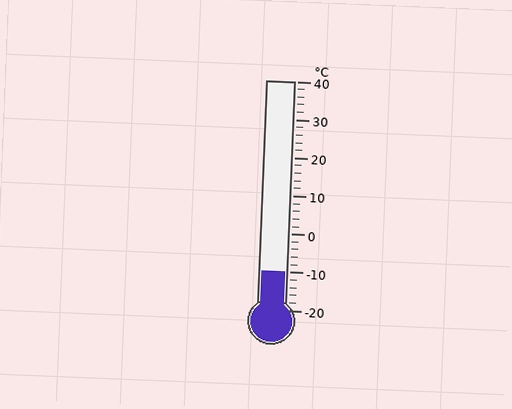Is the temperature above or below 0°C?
The temperature is below 0°C.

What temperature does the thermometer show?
The thermometer shows approximately -10°C.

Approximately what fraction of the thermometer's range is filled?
The thermometer is filled to approximately 15% of its range.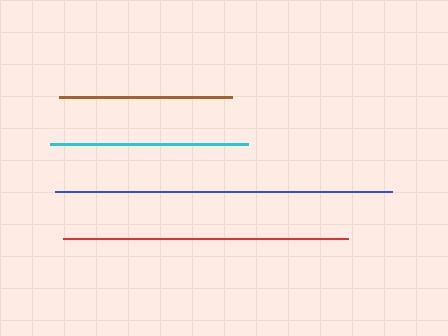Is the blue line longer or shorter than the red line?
The blue line is longer than the red line.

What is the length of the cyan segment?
The cyan segment is approximately 198 pixels long.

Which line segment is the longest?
The blue line is the longest at approximately 338 pixels.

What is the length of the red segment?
The red segment is approximately 284 pixels long.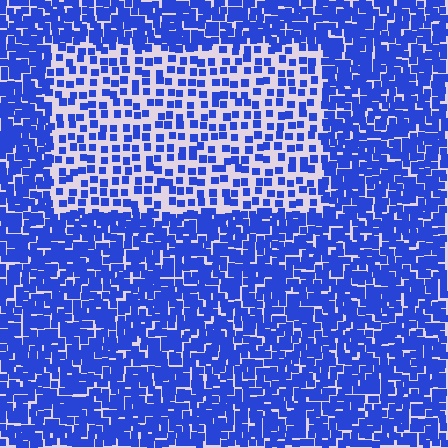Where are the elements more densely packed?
The elements are more densely packed outside the rectangle boundary.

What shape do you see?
I see a rectangle.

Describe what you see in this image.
The image contains small blue elements arranged at two different densities. A rectangle-shaped region is visible where the elements are less densely packed than the surrounding area.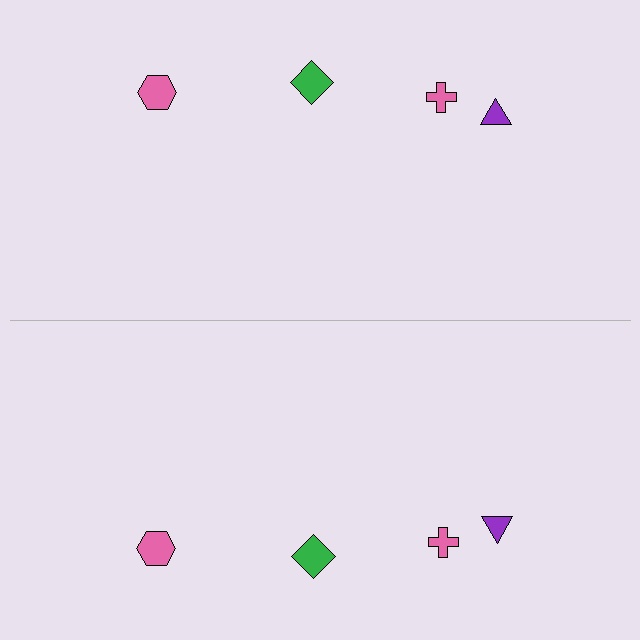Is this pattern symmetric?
Yes, this pattern has bilateral (reflection) symmetry.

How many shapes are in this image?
There are 8 shapes in this image.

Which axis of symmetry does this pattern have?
The pattern has a horizontal axis of symmetry running through the center of the image.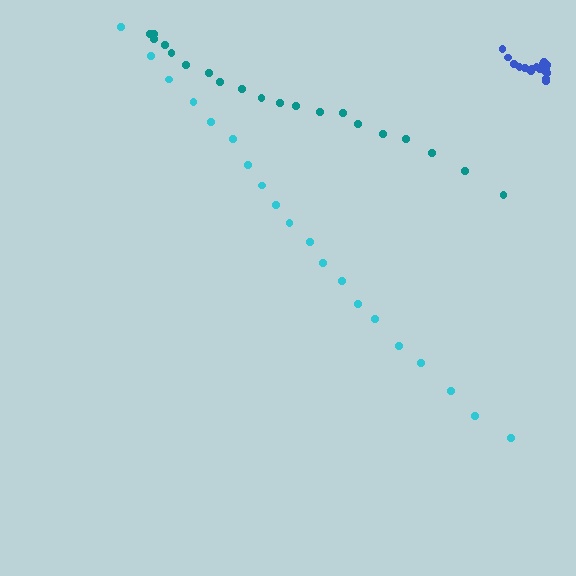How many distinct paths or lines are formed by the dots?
There are 3 distinct paths.